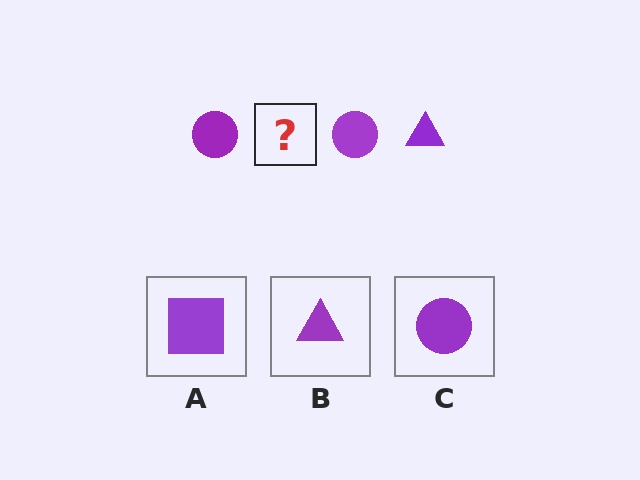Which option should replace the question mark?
Option B.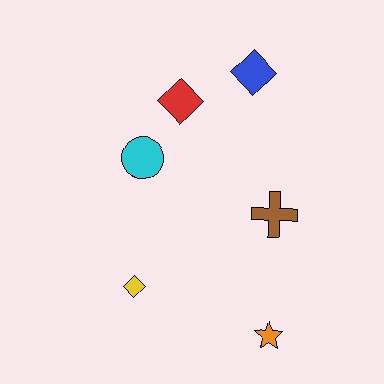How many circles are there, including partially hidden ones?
There is 1 circle.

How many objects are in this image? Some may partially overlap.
There are 6 objects.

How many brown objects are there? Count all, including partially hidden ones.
There is 1 brown object.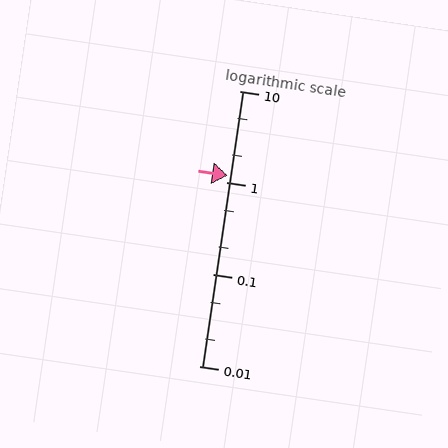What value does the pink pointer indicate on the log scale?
The pointer indicates approximately 1.2.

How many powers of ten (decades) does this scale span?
The scale spans 3 decades, from 0.01 to 10.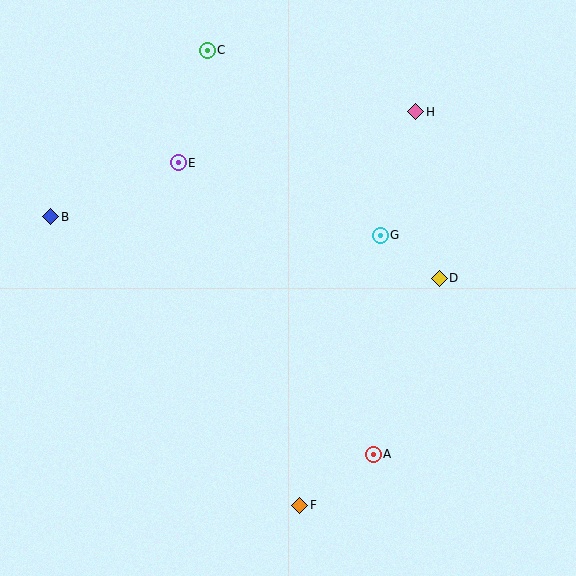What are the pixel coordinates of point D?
Point D is at (439, 278).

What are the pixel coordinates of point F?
Point F is at (300, 505).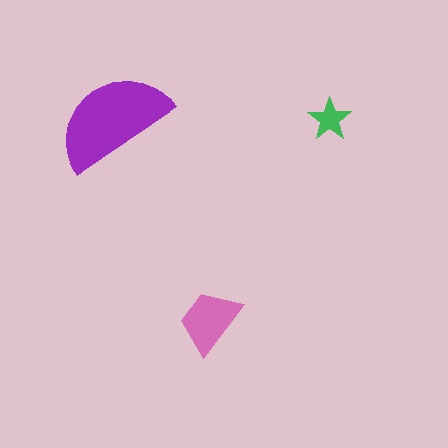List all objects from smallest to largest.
The green star, the pink trapezoid, the purple semicircle.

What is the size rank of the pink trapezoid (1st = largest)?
2nd.